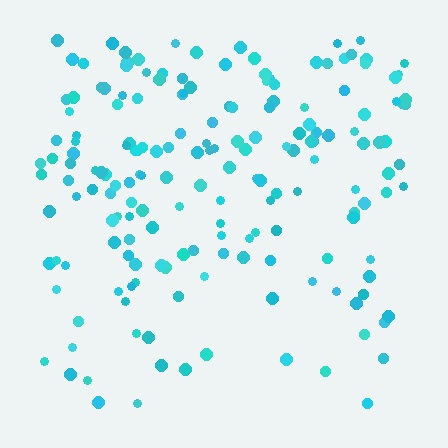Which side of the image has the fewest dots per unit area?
The bottom.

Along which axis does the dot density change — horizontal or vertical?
Vertical.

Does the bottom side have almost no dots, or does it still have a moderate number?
Still a moderate number, just noticeably fewer than the top.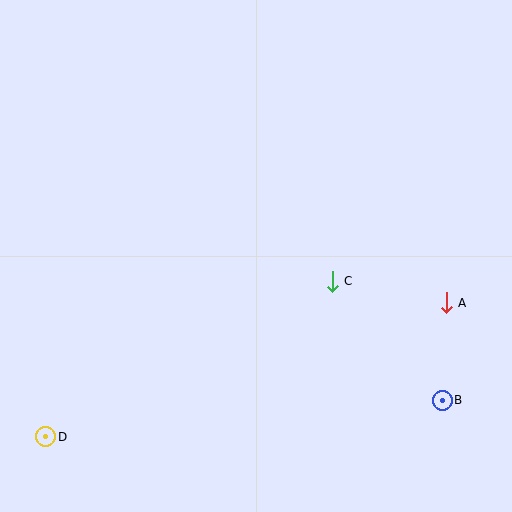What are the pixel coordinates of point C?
Point C is at (332, 281).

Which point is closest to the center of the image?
Point C at (332, 281) is closest to the center.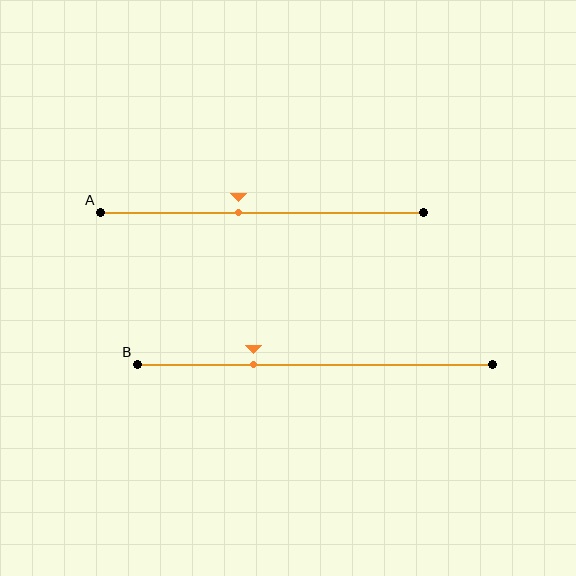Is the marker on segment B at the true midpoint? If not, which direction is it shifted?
No, the marker on segment B is shifted to the left by about 17% of the segment length.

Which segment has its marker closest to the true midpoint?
Segment A has its marker closest to the true midpoint.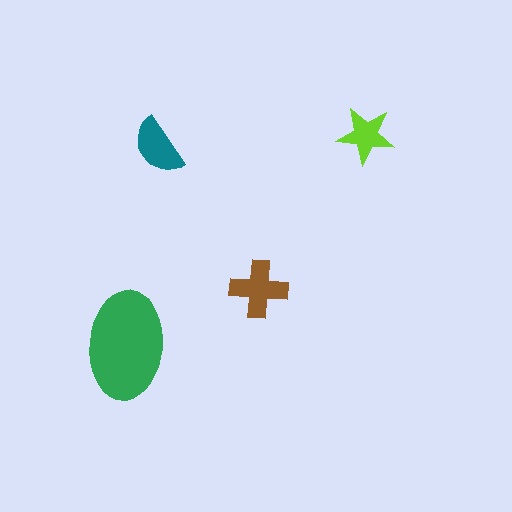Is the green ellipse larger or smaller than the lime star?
Larger.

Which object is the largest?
The green ellipse.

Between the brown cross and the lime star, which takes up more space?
The brown cross.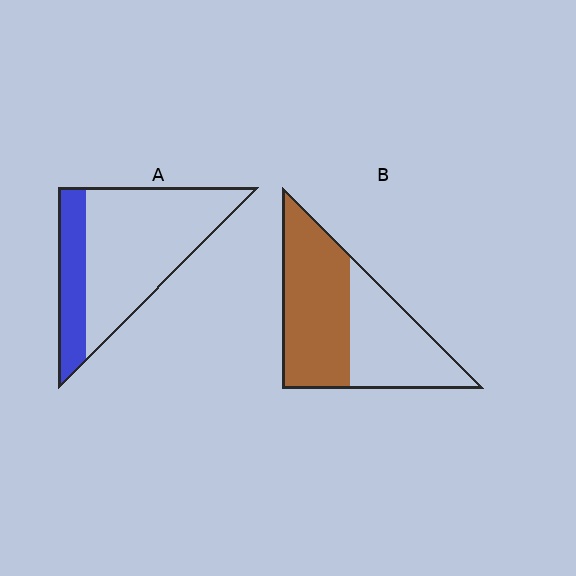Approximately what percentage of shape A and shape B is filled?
A is approximately 25% and B is approximately 55%.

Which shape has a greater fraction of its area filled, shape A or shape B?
Shape B.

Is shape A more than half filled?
No.